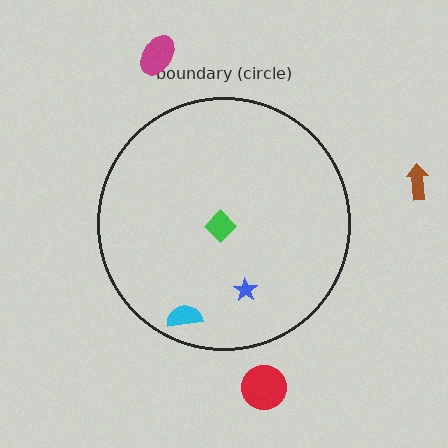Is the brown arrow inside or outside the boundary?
Outside.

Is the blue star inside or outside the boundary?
Inside.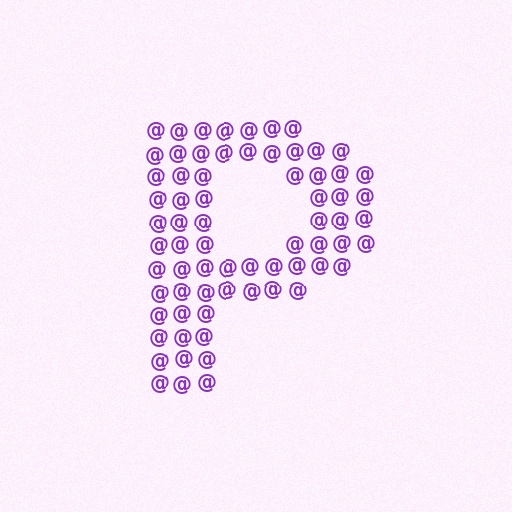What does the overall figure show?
The overall figure shows the letter P.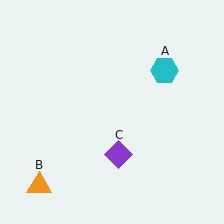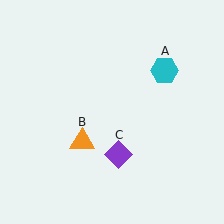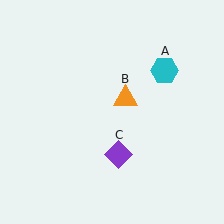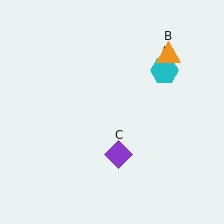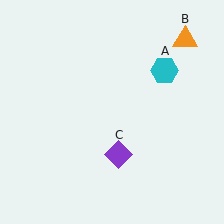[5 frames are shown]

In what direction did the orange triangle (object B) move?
The orange triangle (object B) moved up and to the right.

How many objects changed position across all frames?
1 object changed position: orange triangle (object B).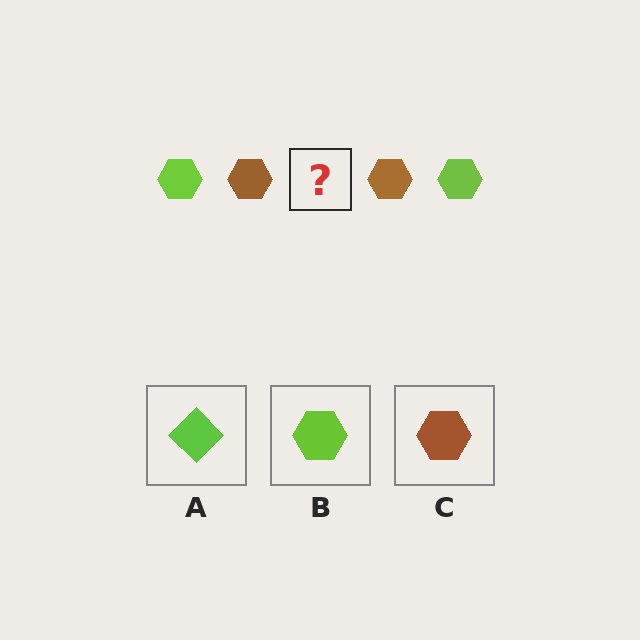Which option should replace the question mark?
Option B.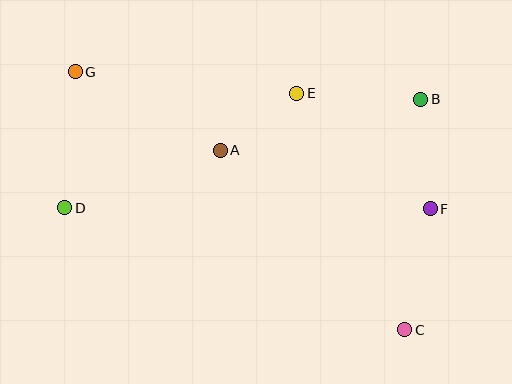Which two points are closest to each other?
Points A and E are closest to each other.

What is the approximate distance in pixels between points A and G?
The distance between A and G is approximately 165 pixels.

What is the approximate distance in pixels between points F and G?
The distance between F and G is approximately 380 pixels.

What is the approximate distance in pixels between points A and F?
The distance between A and F is approximately 218 pixels.